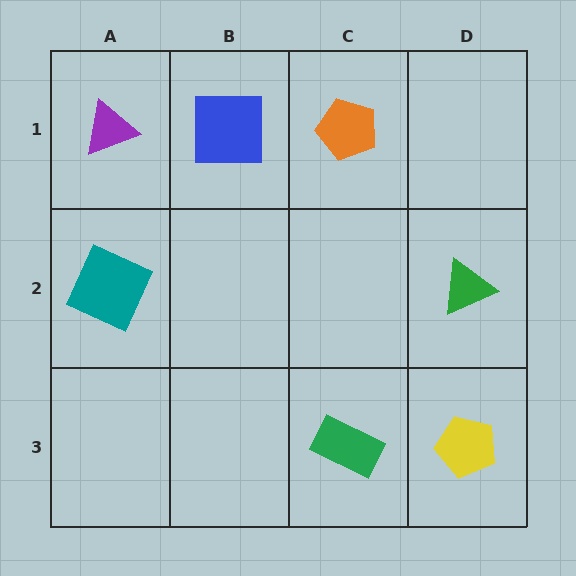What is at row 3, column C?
A green rectangle.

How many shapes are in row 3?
2 shapes.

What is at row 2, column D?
A green triangle.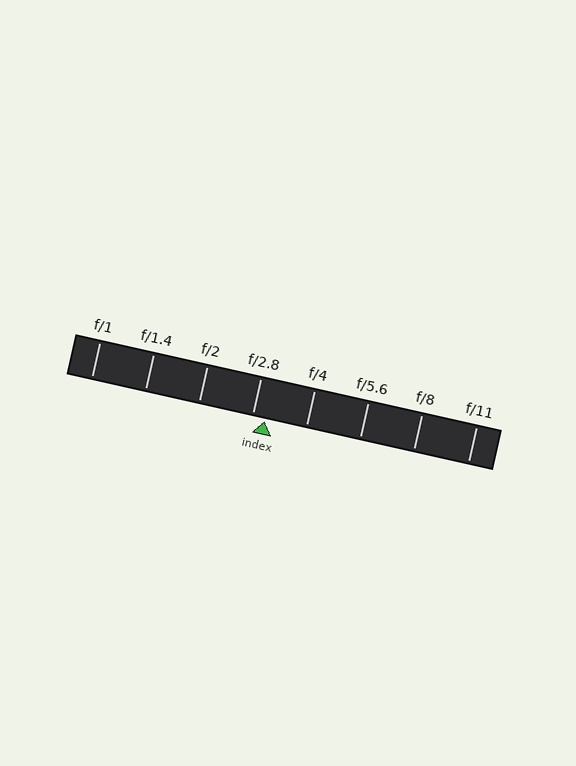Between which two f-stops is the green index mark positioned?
The index mark is between f/2.8 and f/4.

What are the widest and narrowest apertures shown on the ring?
The widest aperture shown is f/1 and the narrowest is f/11.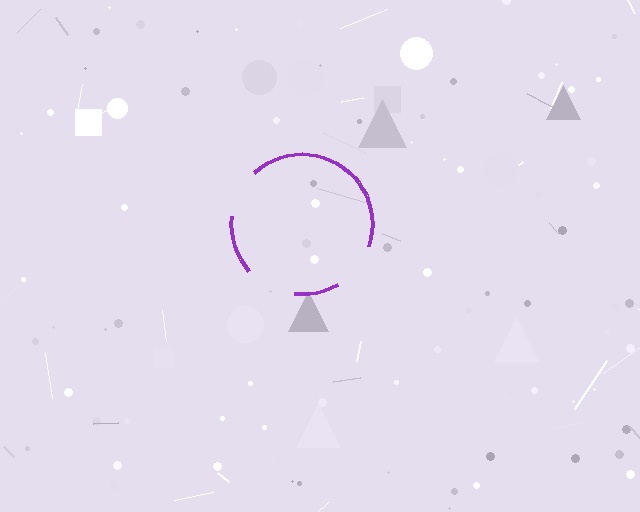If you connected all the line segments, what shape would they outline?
They would outline a circle.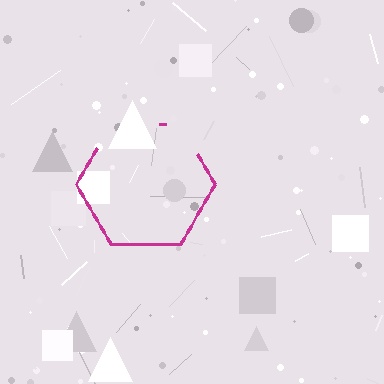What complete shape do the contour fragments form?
The contour fragments form a hexagon.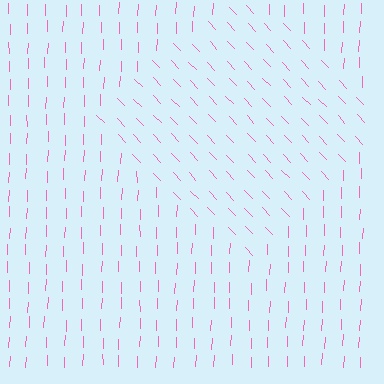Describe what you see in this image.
The image is filled with small pink line segments. A diamond region in the image has lines oriented differently from the surrounding lines, creating a visible texture boundary.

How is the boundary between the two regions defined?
The boundary is defined purely by a change in line orientation (approximately 45 degrees difference). All lines are the same color and thickness.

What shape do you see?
I see a diamond.